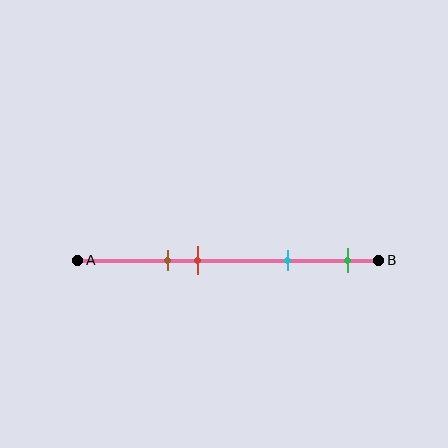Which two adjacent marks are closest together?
The brown and red marks are the closest adjacent pair.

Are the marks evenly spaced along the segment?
No, the marks are not evenly spaced.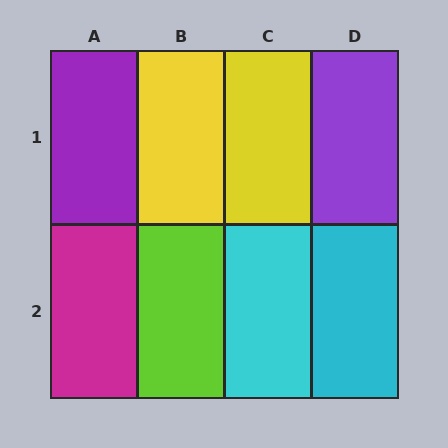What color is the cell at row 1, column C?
Yellow.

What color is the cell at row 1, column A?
Purple.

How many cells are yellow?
2 cells are yellow.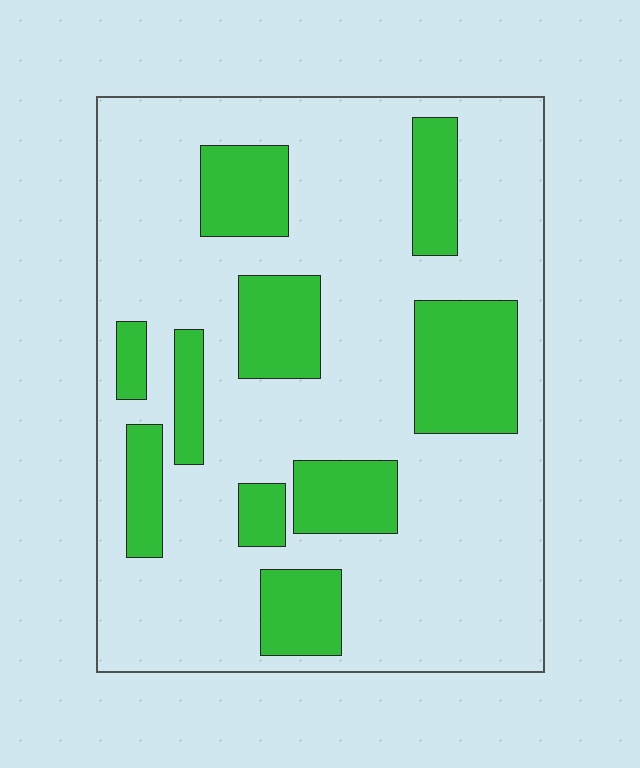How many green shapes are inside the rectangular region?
10.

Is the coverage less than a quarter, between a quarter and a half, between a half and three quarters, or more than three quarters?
Between a quarter and a half.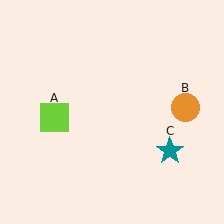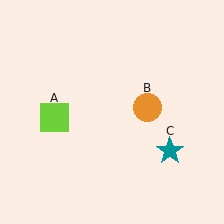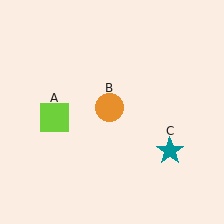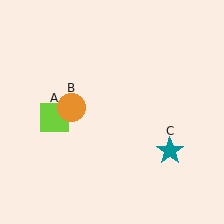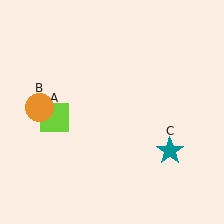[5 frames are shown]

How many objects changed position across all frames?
1 object changed position: orange circle (object B).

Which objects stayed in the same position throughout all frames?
Lime square (object A) and teal star (object C) remained stationary.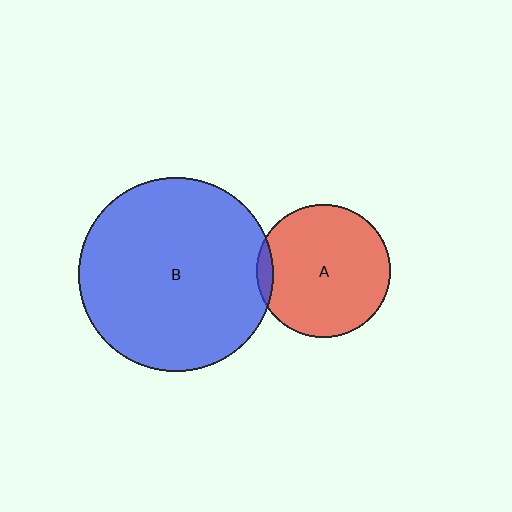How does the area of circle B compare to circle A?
Approximately 2.1 times.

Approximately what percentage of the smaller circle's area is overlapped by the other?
Approximately 5%.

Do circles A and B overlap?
Yes.